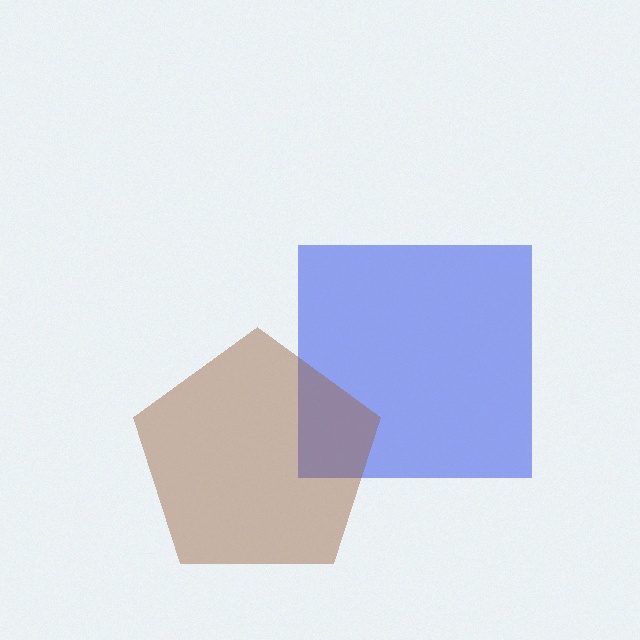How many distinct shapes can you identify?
There are 2 distinct shapes: a blue square, a brown pentagon.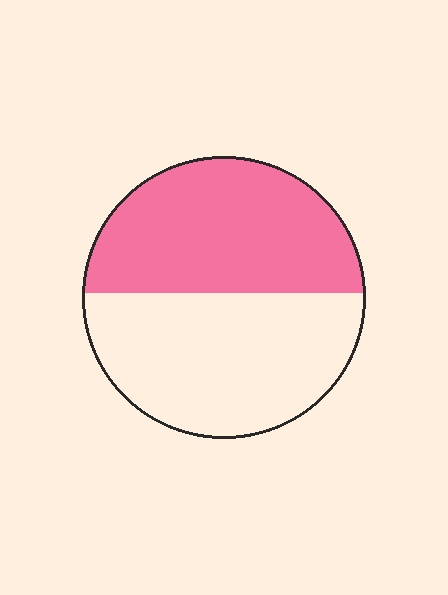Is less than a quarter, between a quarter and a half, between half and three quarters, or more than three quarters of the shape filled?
Between a quarter and a half.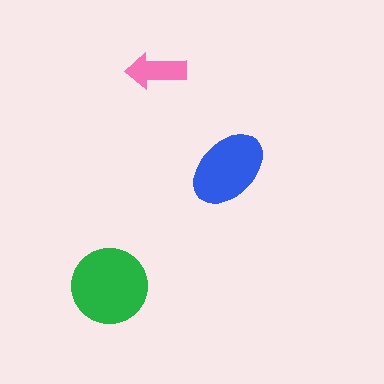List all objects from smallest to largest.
The pink arrow, the blue ellipse, the green circle.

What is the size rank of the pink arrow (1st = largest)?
3rd.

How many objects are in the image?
There are 3 objects in the image.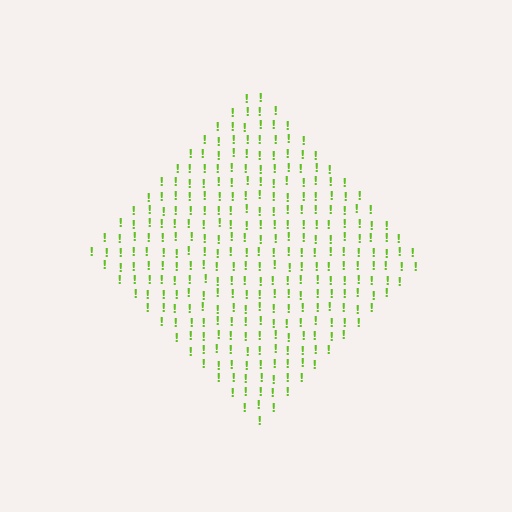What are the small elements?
The small elements are exclamation marks.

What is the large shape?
The large shape is a diamond.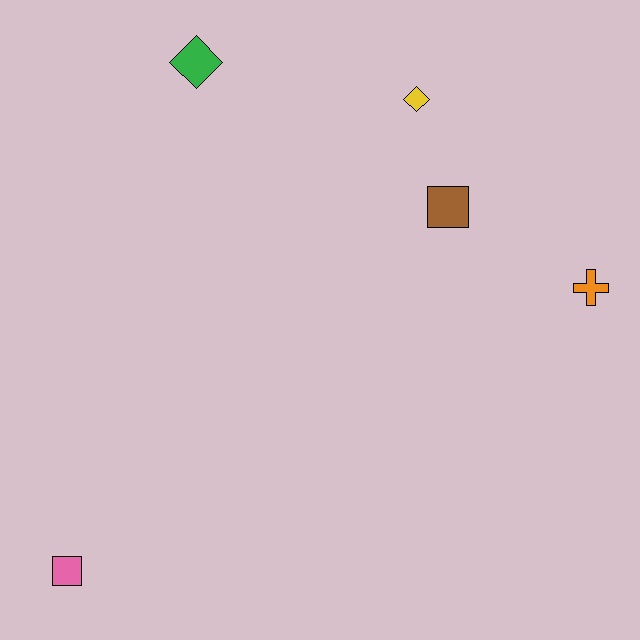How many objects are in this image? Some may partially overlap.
There are 5 objects.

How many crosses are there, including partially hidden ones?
There is 1 cross.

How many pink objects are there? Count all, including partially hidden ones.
There is 1 pink object.